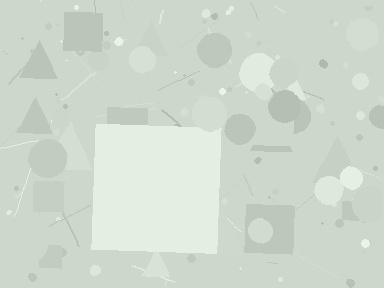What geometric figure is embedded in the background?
A square is embedded in the background.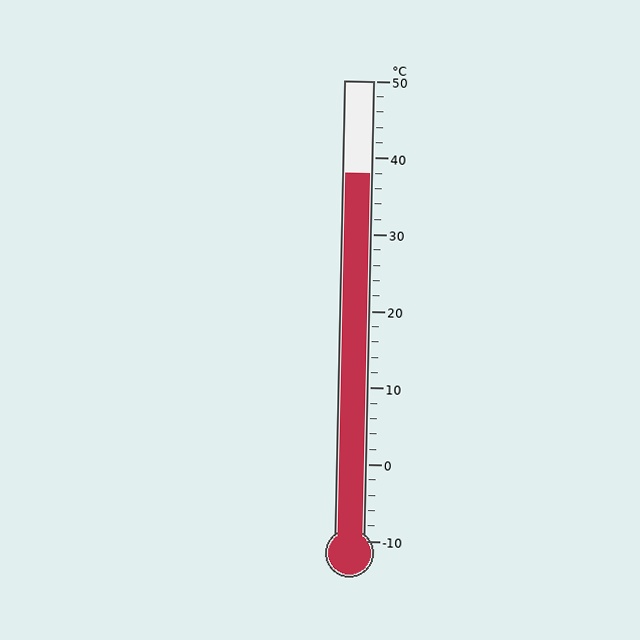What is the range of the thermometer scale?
The thermometer scale ranges from -10°C to 50°C.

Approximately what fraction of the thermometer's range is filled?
The thermometer is filled to approximately 80% of its range.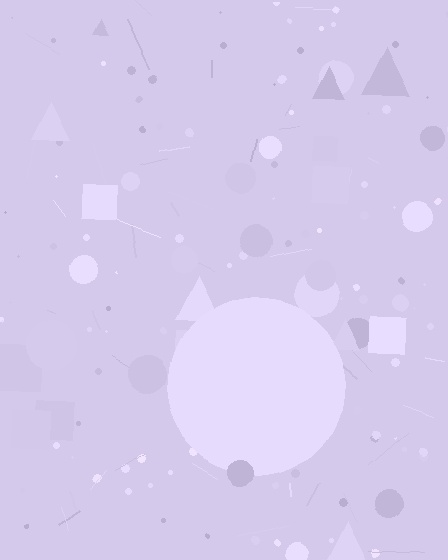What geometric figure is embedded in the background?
A circle is embedded in the background.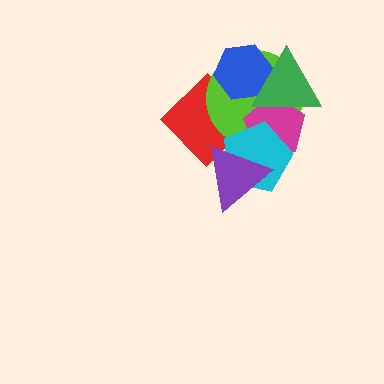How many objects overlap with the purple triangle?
3 objects overlap with the purple triangle.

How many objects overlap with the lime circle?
5 objects overlap with the lime circle.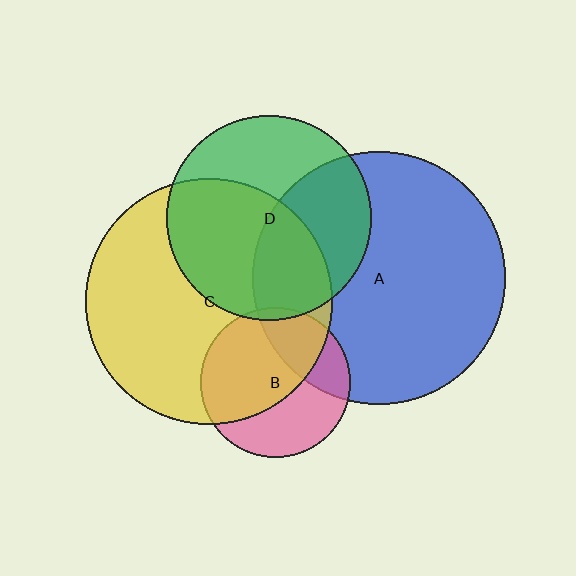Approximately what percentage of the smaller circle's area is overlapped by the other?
Approximately 5%.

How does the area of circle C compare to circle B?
Approximately 2.7 times.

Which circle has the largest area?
Circle A (blue).